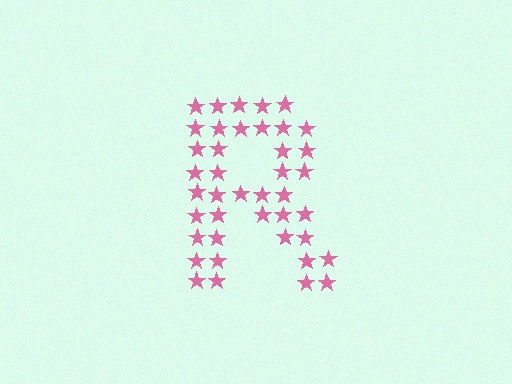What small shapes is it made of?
It is made of small stars.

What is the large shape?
The large shape is the letter R.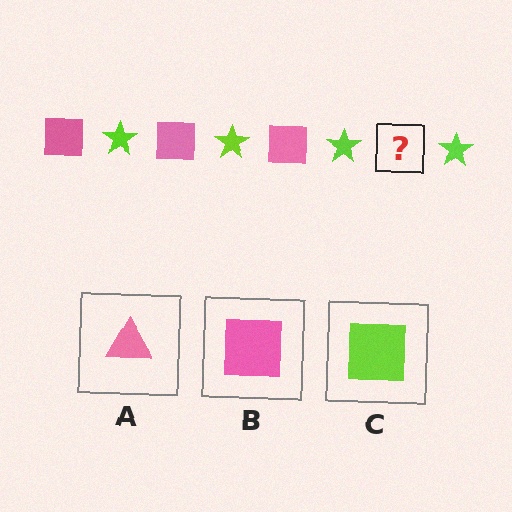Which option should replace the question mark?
Option B.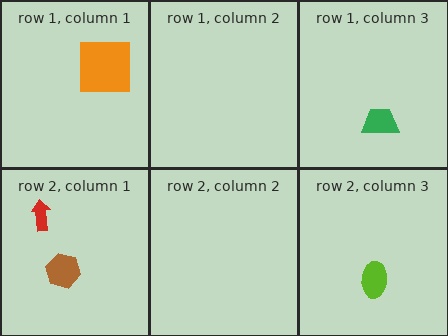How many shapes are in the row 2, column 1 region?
2.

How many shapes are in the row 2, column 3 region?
1.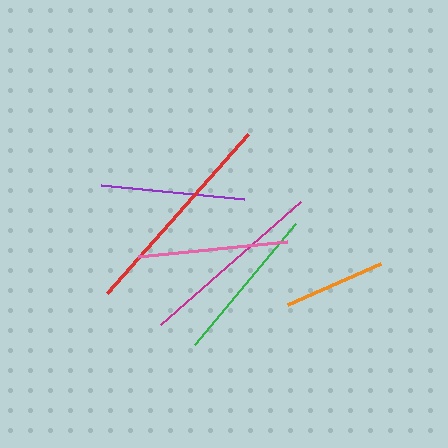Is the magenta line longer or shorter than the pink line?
The magenta line is longer than the pink line.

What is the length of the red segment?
The red segment is approximately 213 pixels long.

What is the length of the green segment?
The green segment is approximately 158 pixels long.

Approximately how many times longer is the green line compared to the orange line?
The green line is approximately 1.6 times the length of the orange line.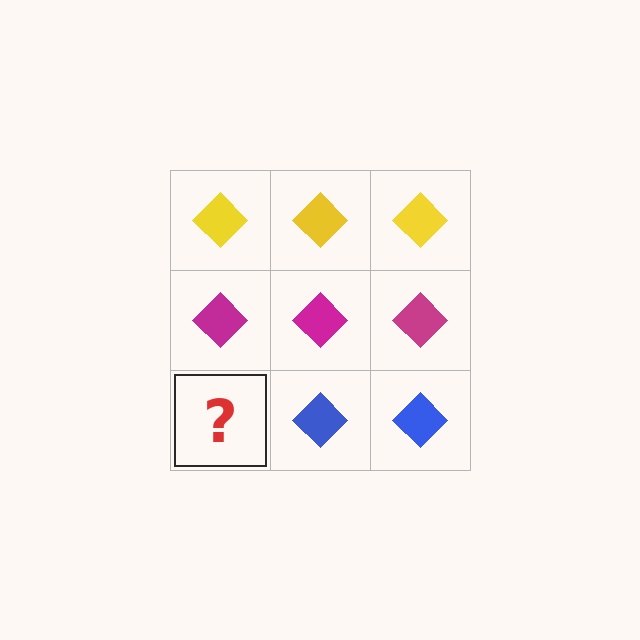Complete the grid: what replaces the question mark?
The question mark should be replaced with a blue diamond.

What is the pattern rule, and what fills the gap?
The rule is that each row has a consistent color. The gap should be filled with a blue diamond.